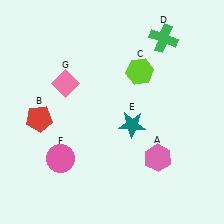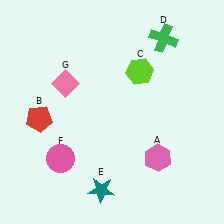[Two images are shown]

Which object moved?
The teal star (E) moved down.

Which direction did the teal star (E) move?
The teal star (E) moved down.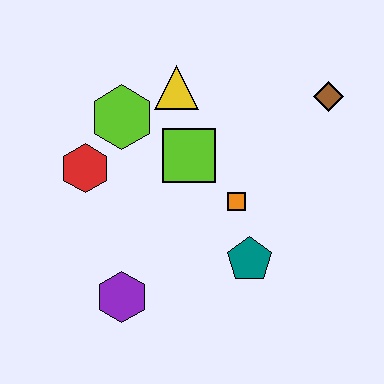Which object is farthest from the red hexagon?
The brown diamond is farthest from the red hexagon.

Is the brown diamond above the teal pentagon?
Yes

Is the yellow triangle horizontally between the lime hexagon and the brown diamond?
Yes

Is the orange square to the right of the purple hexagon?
Yes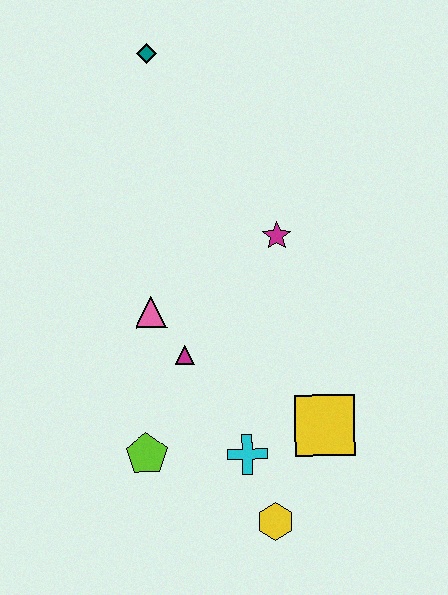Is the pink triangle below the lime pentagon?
No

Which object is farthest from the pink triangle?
The teal diamond is farthest from the pink triangle.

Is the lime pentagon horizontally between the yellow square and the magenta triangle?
No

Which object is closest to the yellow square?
The cyan cross is closest to the yellow square.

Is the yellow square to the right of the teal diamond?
Yes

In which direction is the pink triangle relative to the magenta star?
The pink triangle is to the left of the magenta star.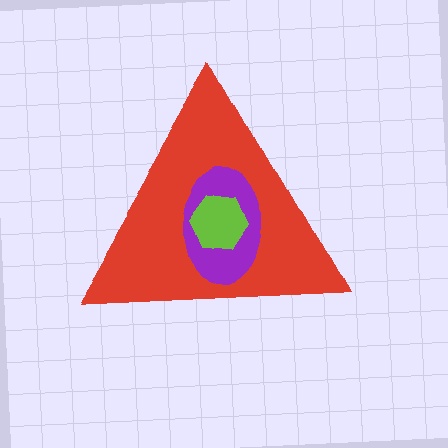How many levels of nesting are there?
3.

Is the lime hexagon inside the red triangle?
Yes.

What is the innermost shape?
The lime hexagon.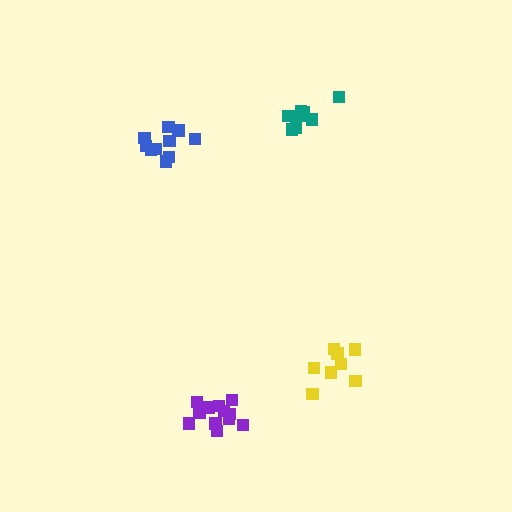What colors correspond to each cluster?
The clusters are colored: yellow, blue, teal, purple.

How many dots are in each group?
Group 1: 8 dots, Group 2: 10 dots, Group 3: 9 dots, Group 4: 12 dots (39 total).